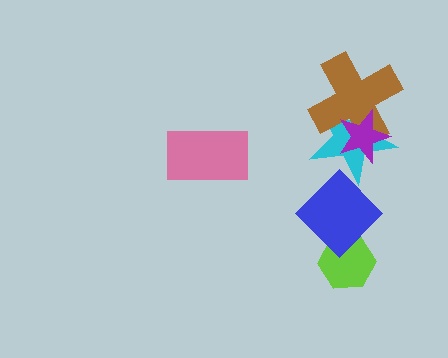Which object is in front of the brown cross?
The purple star is in front of the brown cross.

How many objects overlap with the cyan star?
3 objects overlap with the cyan star.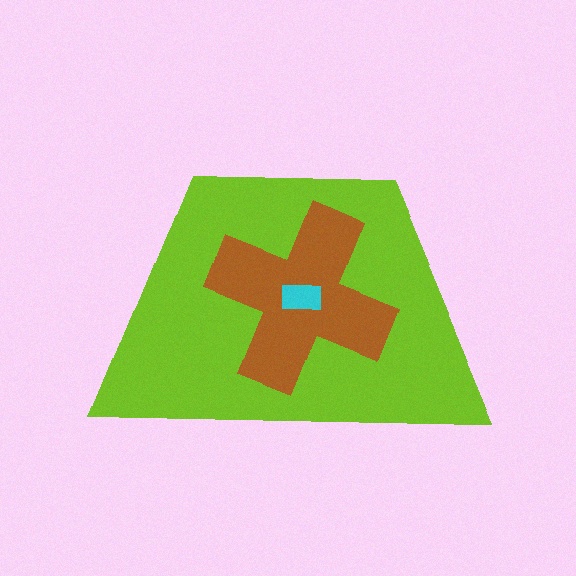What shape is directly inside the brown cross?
The cyan rectangle.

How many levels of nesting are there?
3.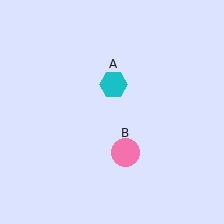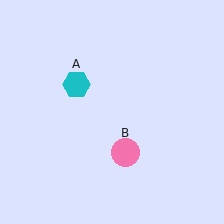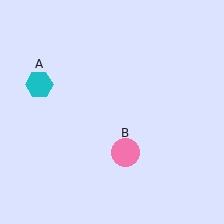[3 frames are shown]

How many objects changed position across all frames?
1 object changed position: cyan hexagon (object A).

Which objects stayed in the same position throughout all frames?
Pink circle (object B) remained stationary.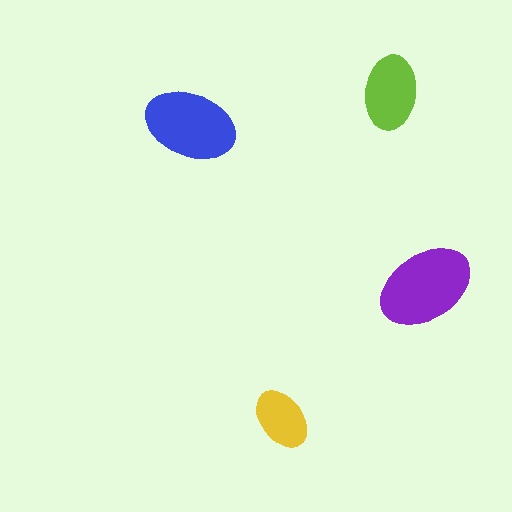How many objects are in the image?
There are 4 objects in the image.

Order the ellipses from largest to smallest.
the purple one, the blue one, the lime one, the yellow one.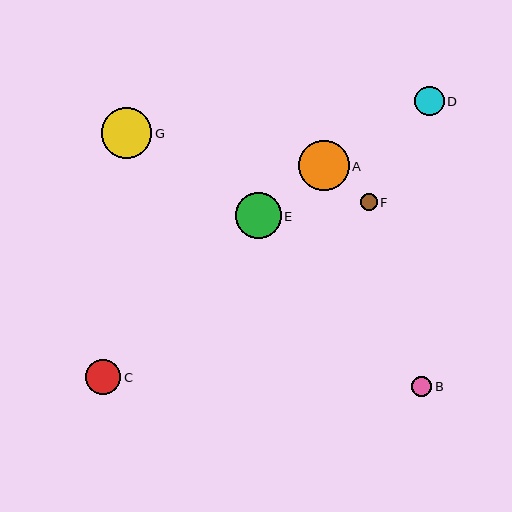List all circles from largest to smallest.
From largest to smallest: A, G, E, C, D, B, F.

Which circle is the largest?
Circle A is the largest with a size of approximately 51 pixels.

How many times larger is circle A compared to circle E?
Circle A is approximately 1.1 times the size of circle E.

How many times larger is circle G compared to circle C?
Circle G is approximately 1.4 times the size of circle C.